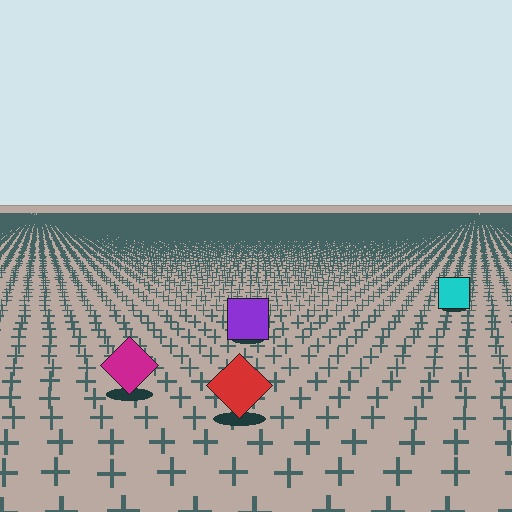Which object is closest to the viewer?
The red diamond is closest. The texture marks near it are larger and more spread out.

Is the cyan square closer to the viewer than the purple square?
No. The purple square is closer — you can tell from the texture gradient: the ground texture is coarser near it.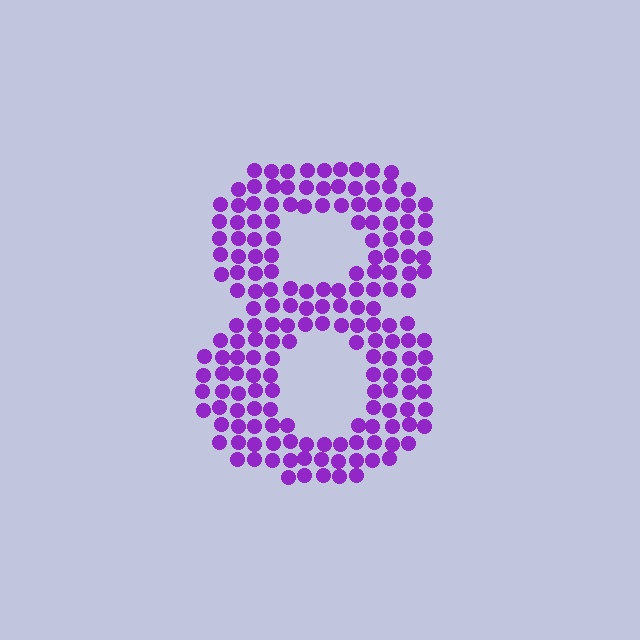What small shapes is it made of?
It is made of small circles.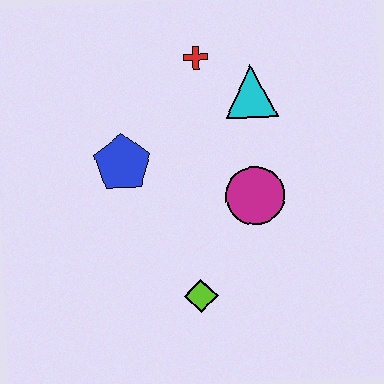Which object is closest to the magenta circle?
The cyan triangle is closest to the magenta circle.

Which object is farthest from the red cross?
The lime diamond is farthest from the red cross.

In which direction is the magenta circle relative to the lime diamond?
The magenta circle is above the lime diamond.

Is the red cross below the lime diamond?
No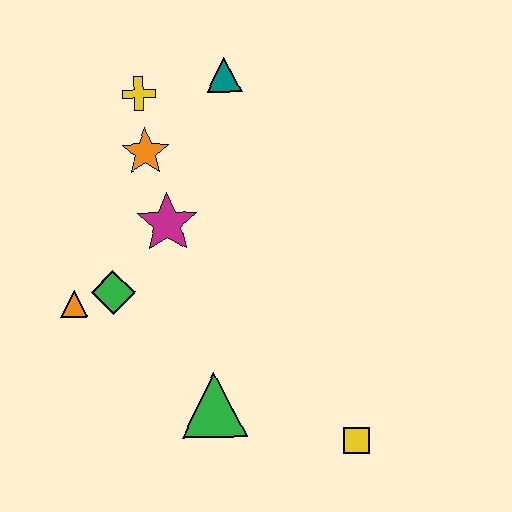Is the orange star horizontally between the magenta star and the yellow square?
No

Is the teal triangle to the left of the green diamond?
No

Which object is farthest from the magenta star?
The yellow square is farthest from the magenta star.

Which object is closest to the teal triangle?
The yellow cross is closest to the teal triangle.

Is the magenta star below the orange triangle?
No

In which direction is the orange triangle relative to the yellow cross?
The orange triangle is below the yellow cross.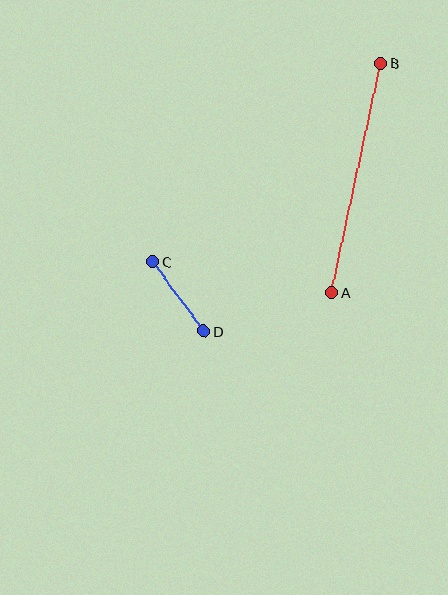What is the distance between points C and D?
The distance is approximately 87 pixels.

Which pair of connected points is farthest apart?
Points A and B are farthest apart.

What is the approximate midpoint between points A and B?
The midpoint is at approximately (357, 178) pixels.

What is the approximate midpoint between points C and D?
The midpoint is at approximately (178, 297) pixels.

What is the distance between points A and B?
The distance is approximately 235 pixels.